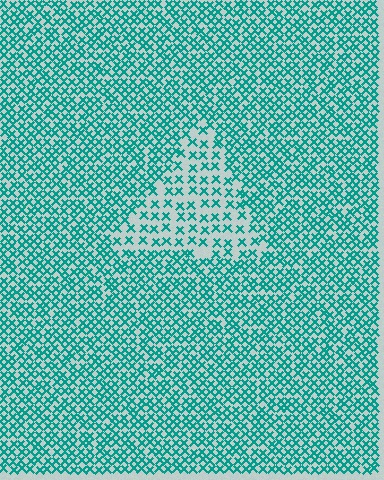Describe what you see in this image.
The image contains small teal elements arranged at two different densities. A triangle-shaped region is visible where the elements are less densely packed than the surrounding area.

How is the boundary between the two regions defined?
The boundary is defined by a change in element density (approximately 2.1x ratio). All elements are the same color, size, and shape.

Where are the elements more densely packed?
The elements are more densely packed outside the triangle boundary.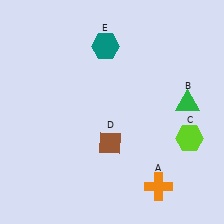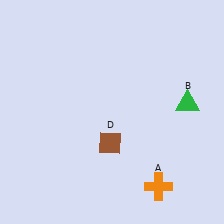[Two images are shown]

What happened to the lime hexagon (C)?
The lime hexagon (C) was removed in Image 2. It was in the bottom-right area of Image 1.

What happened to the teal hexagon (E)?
The teal hexagon (E) was removed in Image 2. It was in the top-left area of Image 1.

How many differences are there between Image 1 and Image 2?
There are 2 differences between the two images.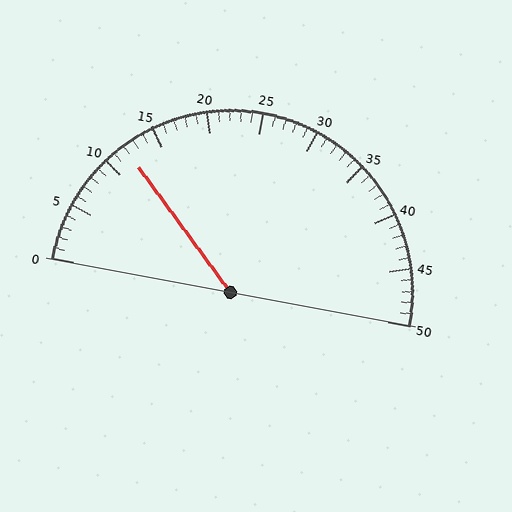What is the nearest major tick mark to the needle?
The nearest major tick mark is 10.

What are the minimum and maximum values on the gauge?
The gauge ranges from 0 to 50.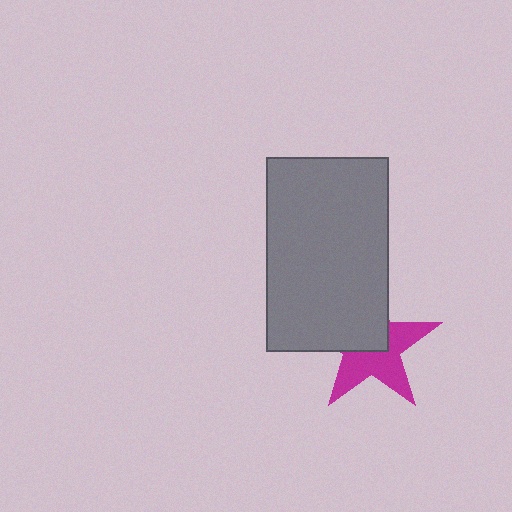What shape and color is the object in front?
The object in front is a gray rectangle.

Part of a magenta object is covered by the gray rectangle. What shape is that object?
It is a star.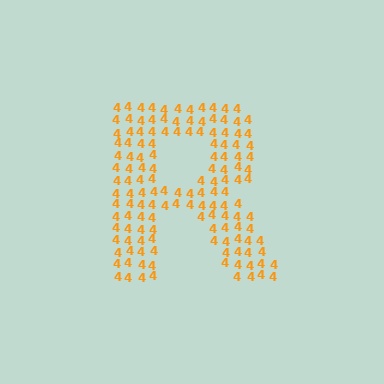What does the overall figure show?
The overall figure shows the letter R.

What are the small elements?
The small elements are digit 4's.